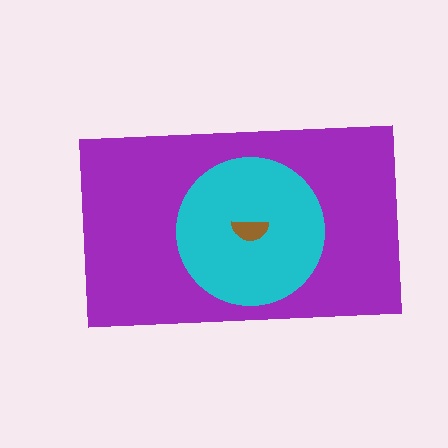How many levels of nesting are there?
3.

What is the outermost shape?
The purple rectangle.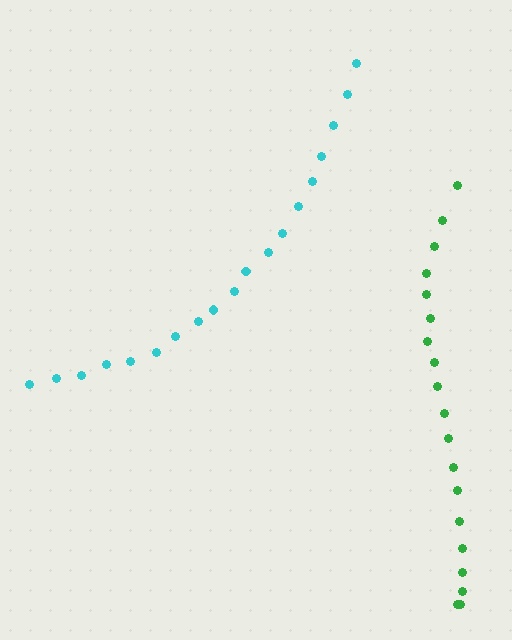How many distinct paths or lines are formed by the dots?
There are 2 distinct paths.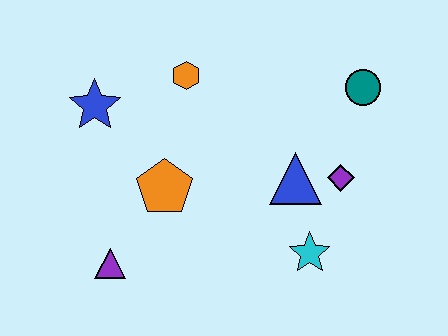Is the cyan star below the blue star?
Yes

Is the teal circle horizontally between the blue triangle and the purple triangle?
No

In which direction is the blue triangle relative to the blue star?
The blue triangle is to the right of the blue star.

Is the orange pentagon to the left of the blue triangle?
Yes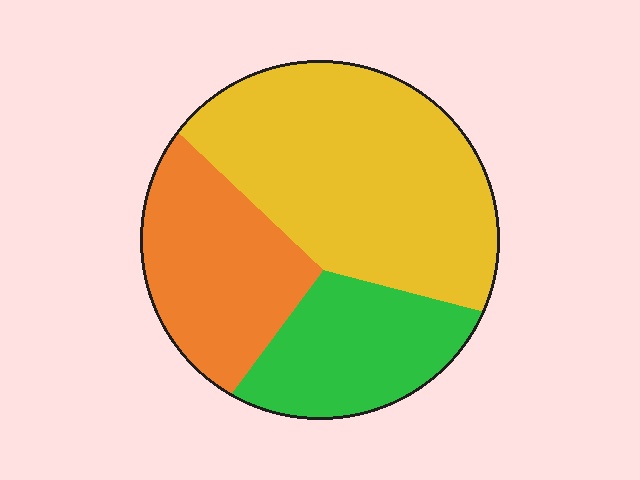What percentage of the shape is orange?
Orange covers around 25% of the shape.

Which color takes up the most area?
Yellow, at roughly 50%.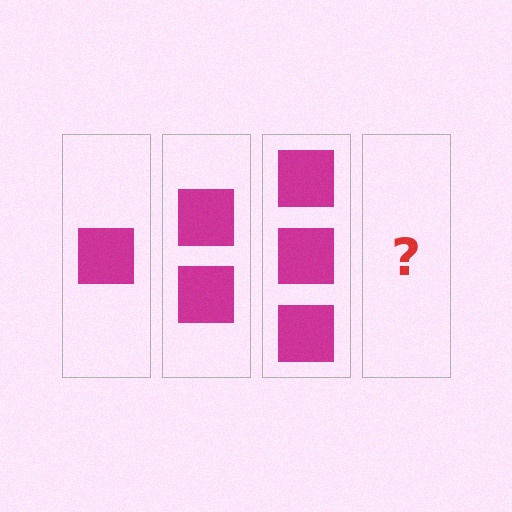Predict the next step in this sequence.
The next step is 4 squares.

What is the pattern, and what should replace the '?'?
The pattern is that each step adds one more square. The '?' should be 4 squares.